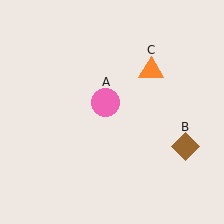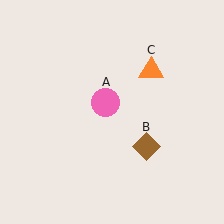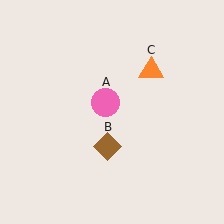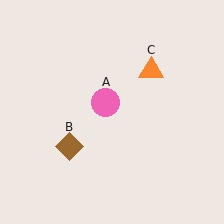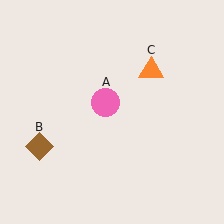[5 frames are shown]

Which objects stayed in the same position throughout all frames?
Pink circle (object A) and orange triangle (object C) remained stationary.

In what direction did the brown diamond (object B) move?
The brown diamond (object B) moved left.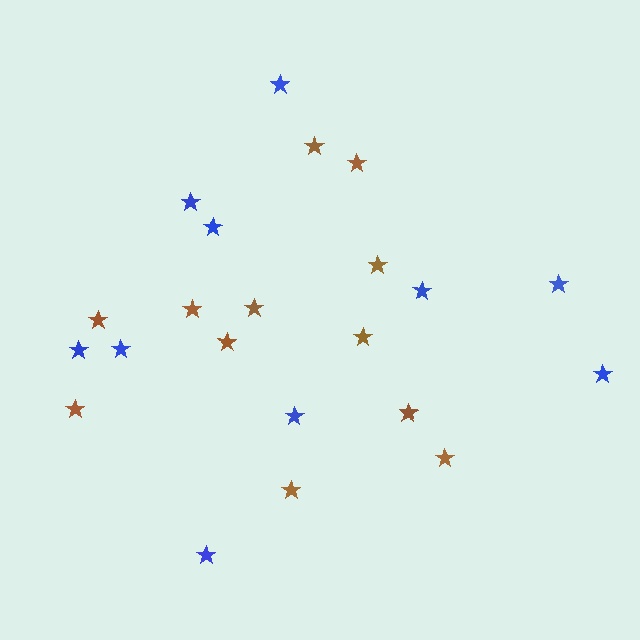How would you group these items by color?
There are 2 groups: one group of brown stars (12) and one group of blue stars (10).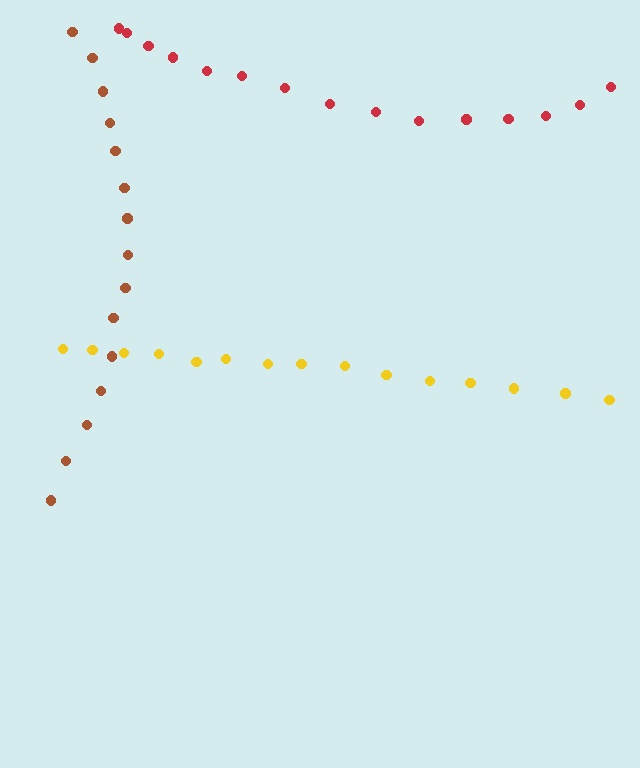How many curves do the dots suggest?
There are 3 distinct paths.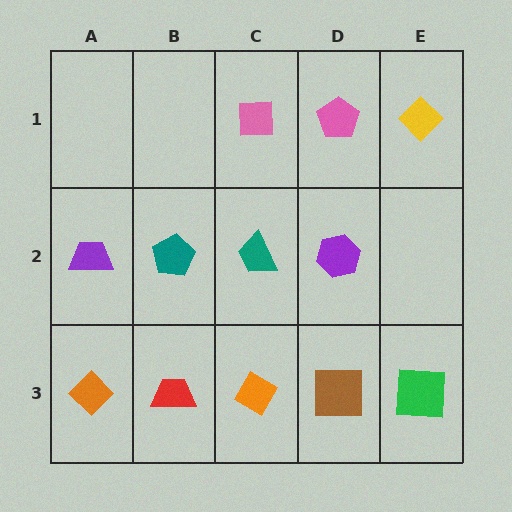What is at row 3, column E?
A green square.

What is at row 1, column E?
A yellow diamond.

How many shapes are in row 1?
3 shapes.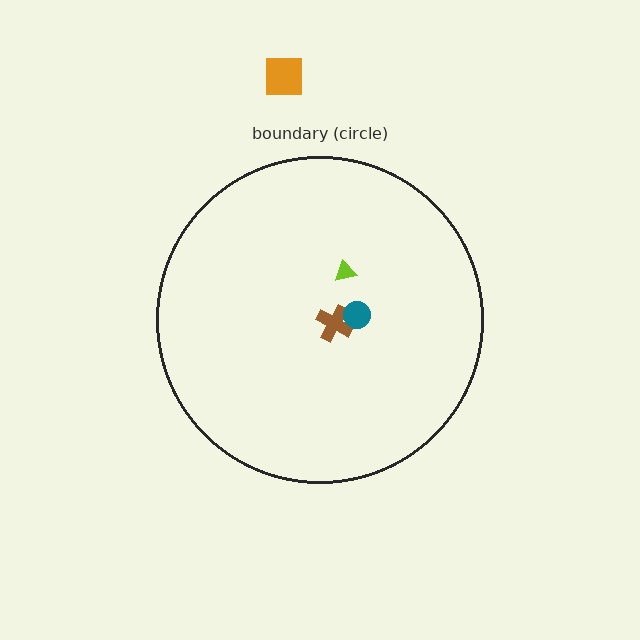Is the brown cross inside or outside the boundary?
Inside.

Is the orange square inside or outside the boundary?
Outside.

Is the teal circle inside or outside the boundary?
Inside.